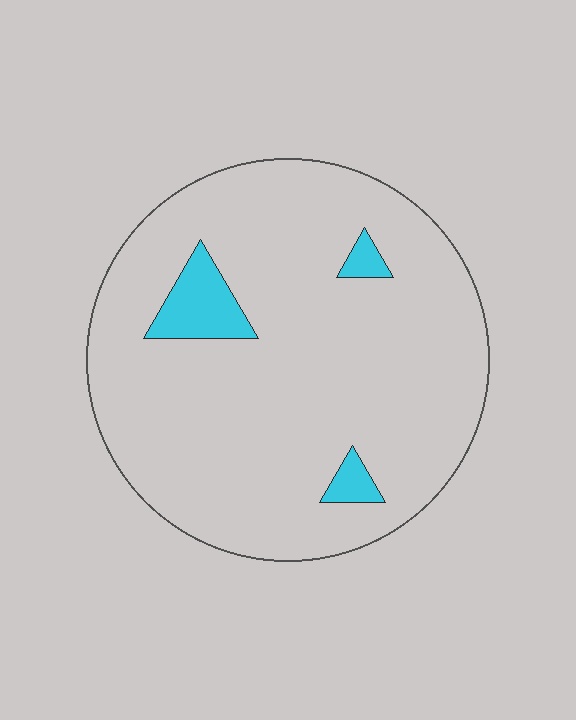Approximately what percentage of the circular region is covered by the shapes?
Approximately 5%.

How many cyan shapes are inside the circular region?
3.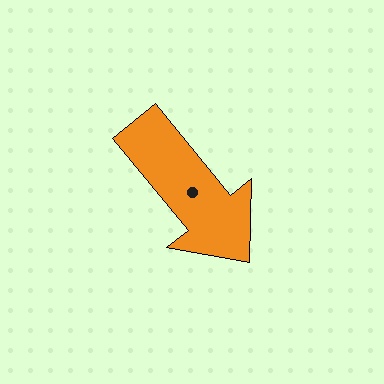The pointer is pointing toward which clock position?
Roughly 5 o'clock.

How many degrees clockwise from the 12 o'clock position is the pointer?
Approximately 141 degrees.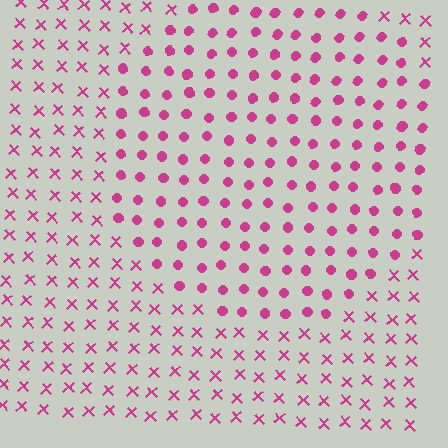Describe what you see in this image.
The image is filled with small magenta elements arranged in a uniform grid. A circle-shaped region contains circles, while the surrounding area contains X marks. The boundary is defined purely by the change in element shape.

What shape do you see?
I see a circle.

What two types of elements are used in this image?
The image uses circles inside the circle region and X marks outside it.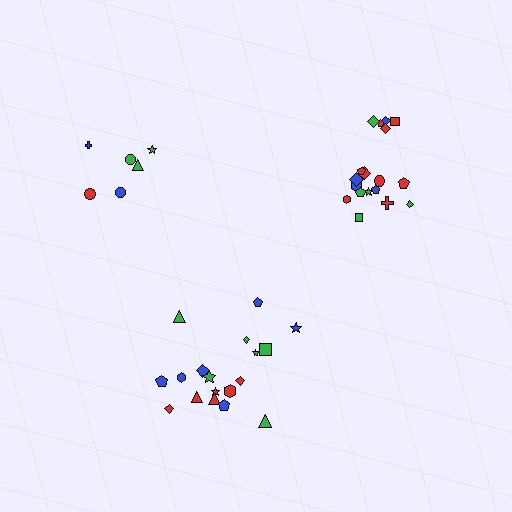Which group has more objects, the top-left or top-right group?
The top-right group.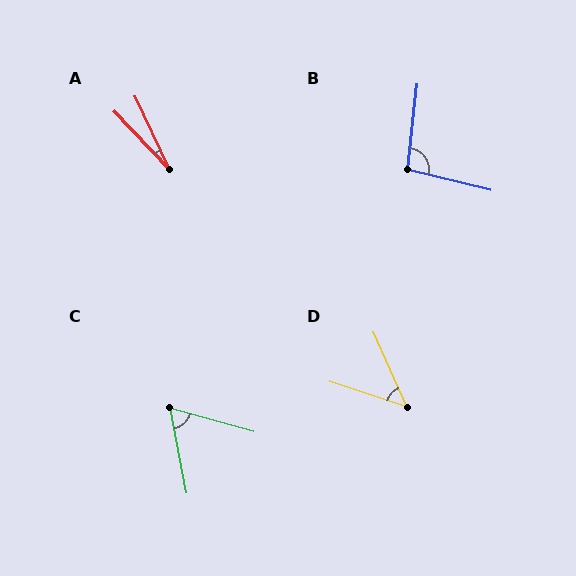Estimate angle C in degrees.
Approximately 63 degrees.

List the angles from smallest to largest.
A (18°), D (48°), C (63°), B (98°).